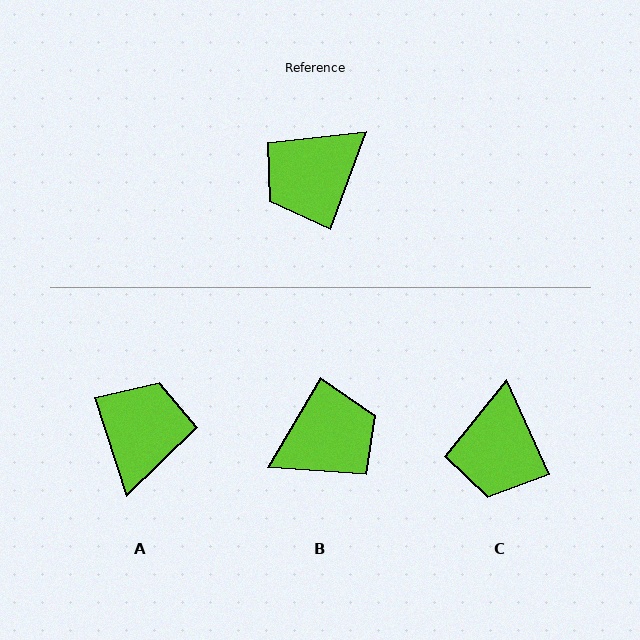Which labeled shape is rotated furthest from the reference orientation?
B, about 170 degrees away.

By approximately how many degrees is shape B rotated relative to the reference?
Approximately 170 degrees counter-clockwise.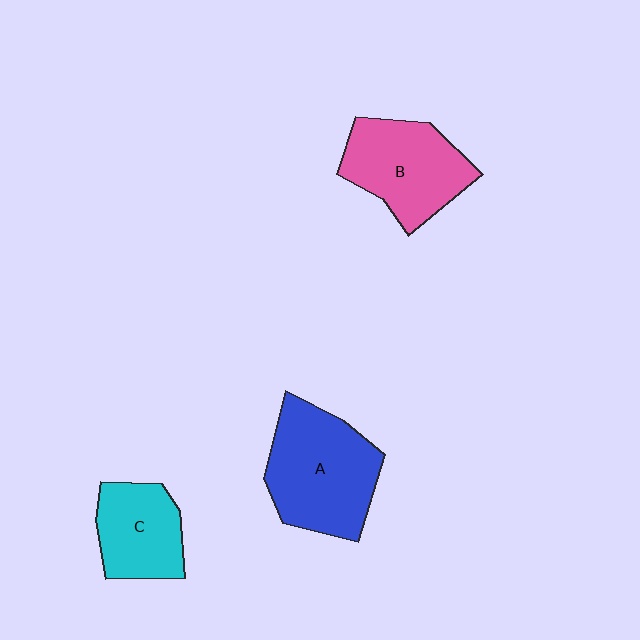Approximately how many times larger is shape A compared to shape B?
Approximately 1.2 times.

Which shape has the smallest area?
Shape C (cyan).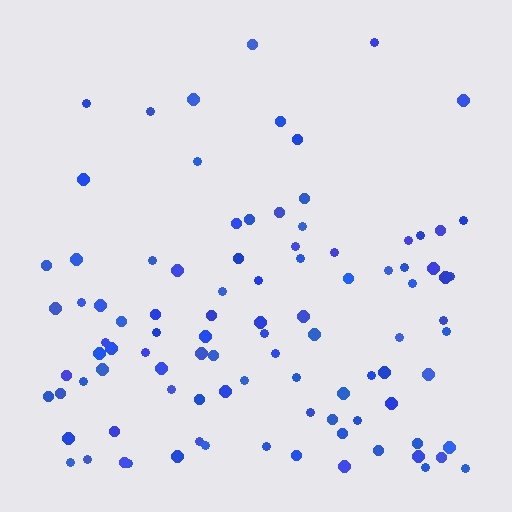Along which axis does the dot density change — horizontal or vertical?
Vertical.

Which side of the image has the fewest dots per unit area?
The top.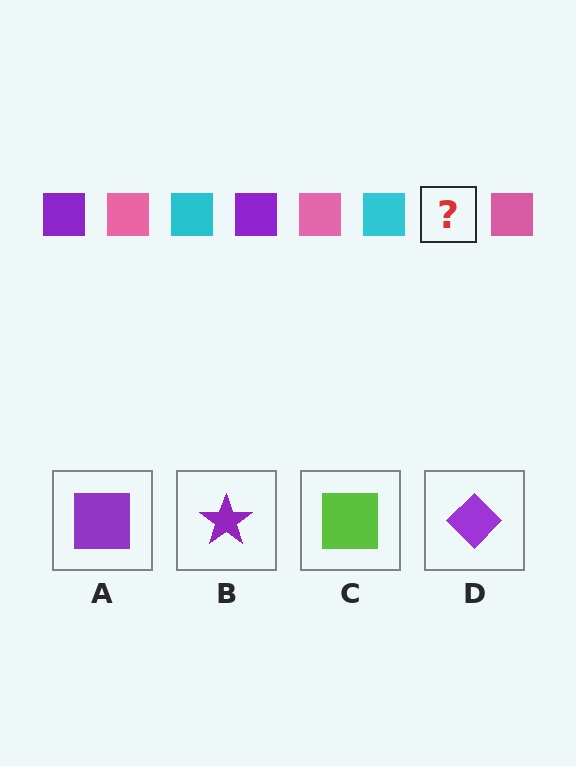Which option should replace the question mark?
Option A.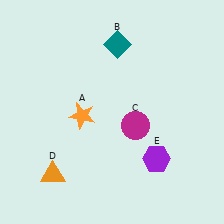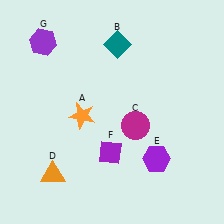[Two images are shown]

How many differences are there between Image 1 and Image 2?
There are 2 differences between the two images.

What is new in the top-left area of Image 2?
A purple hexagon (G) was added in the top-left area of Image 2.